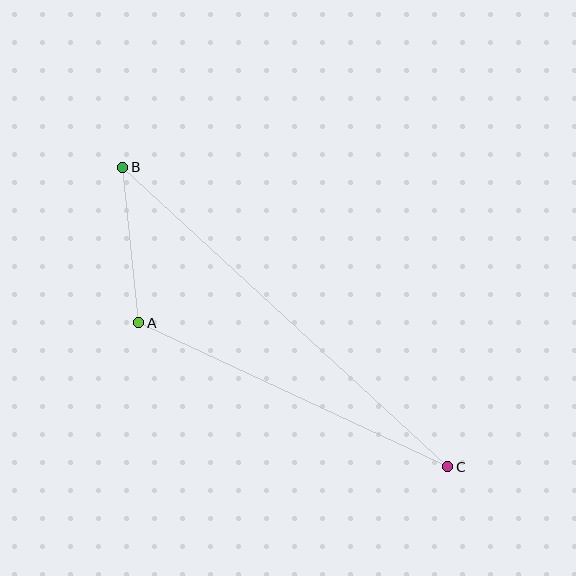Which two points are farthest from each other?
Points B and C are farthest from each other.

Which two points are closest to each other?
Points A and B are closest to each other.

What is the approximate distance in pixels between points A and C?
The distance between A and C is approximately 341 pixels.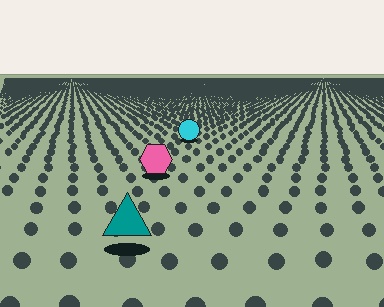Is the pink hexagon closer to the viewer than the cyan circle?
Yes. The pink hexagon is closer — you can tell from the texture gradient: the ground texture is coarser near it.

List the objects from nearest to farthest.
From nearest to farthest: the teal triangle, the pink hexagon, the cyan circle.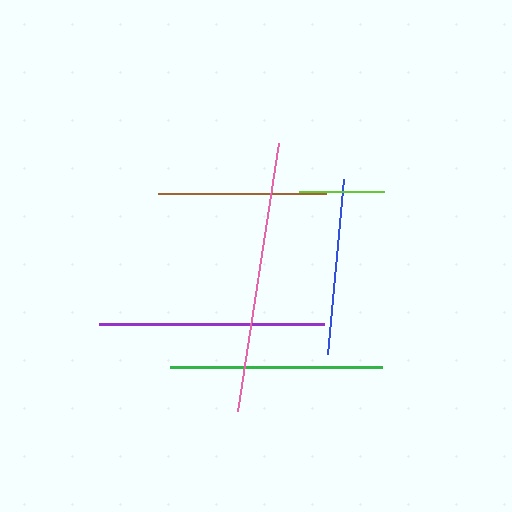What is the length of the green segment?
The green segment is approximately 212 pixels long.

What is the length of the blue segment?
The blue segment is approximately 176 pixels long.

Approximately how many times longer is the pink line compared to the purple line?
The pink line is approximately 1.2 times the length of the purple line.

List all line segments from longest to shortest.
From longest to shortest: pink, purple, green, blue, brown, lime.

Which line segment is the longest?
The pink line is the longest at approximately 271 pixels.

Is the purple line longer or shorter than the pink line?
The pink line is longer than the purple line.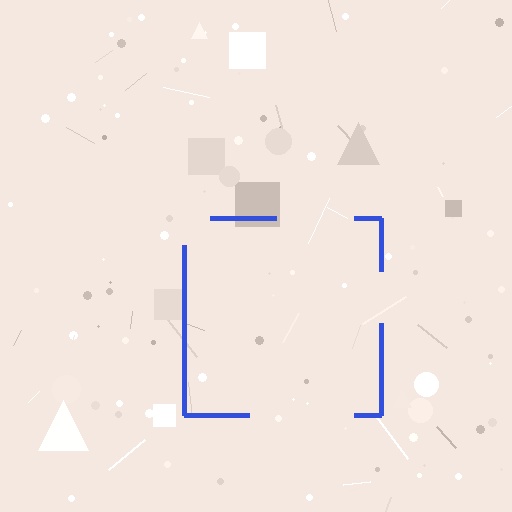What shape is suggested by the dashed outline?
The dashed outline suggests a square.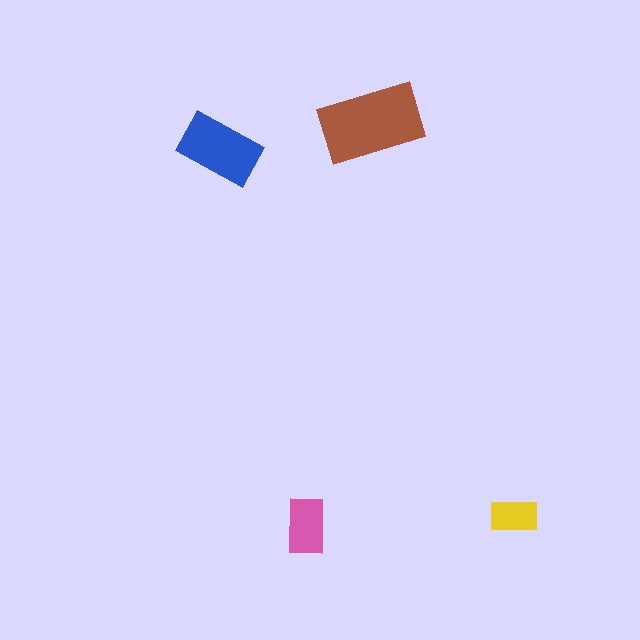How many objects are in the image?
There are 4 objects in the image.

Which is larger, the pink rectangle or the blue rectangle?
The blue one.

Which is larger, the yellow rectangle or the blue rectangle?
The blue one.